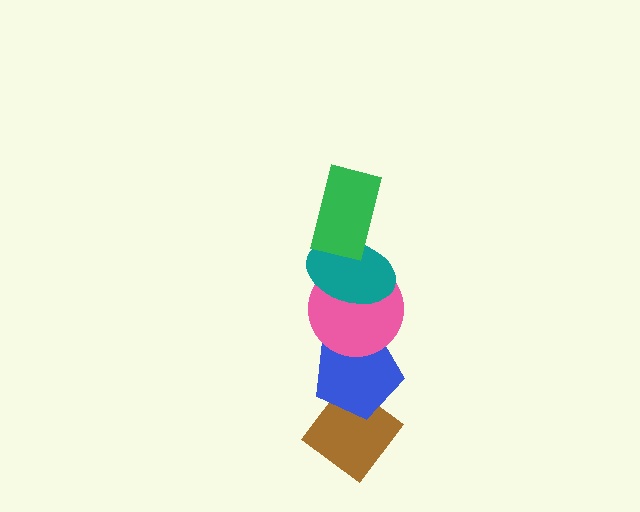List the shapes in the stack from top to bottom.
From top to bottom: the green rectangle, the teal ellipse, the pink circle, the blue pentagon, the brown diamond.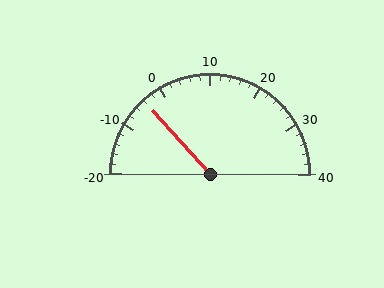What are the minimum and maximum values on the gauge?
The gauge ranges from -20 to 40.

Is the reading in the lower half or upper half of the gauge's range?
The reading is in the lower half of the range (-20 to 40).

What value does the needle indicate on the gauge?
The needle indicates approximately -4.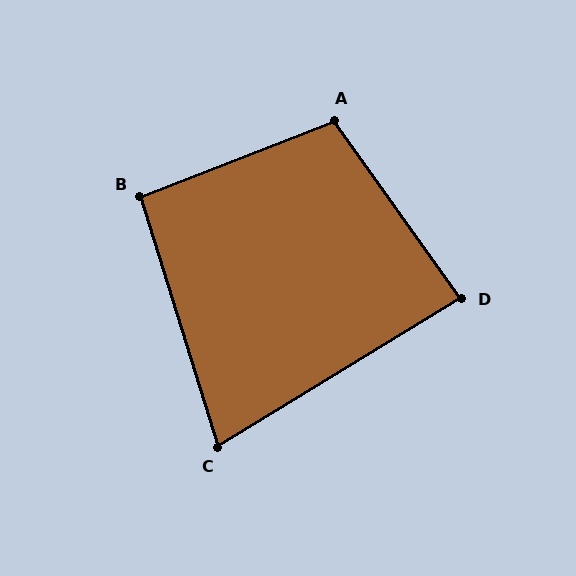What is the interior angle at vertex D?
Approximately 86 degrees (approximately right).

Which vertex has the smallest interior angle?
C, at approximately 76 degrees.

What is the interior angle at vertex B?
Approximately 94 degrees (approximately right).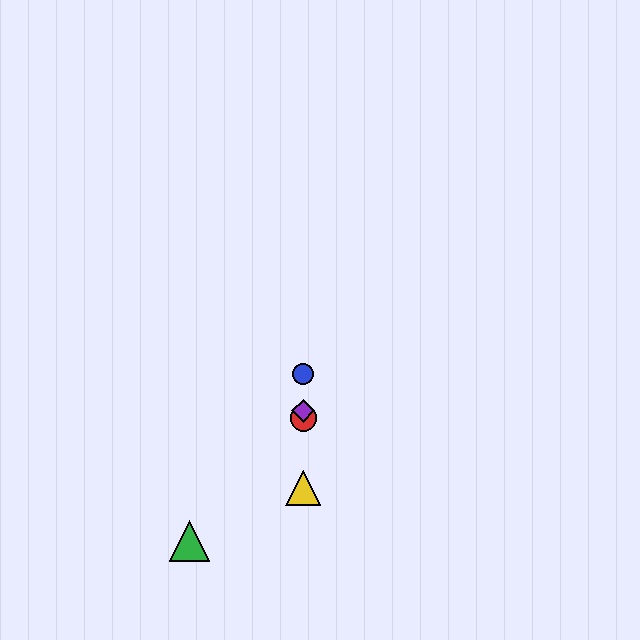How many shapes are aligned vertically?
4 shapes (the red circle, the blue circle, the yellow triangle, the purple diamond) are aligned vertically.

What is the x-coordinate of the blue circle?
The blue circle is at x≈303.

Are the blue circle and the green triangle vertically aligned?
No, the blue circle is at x≈303 and the green triangle is at x≈190.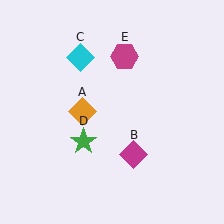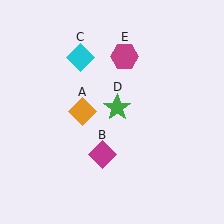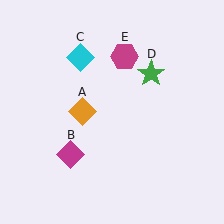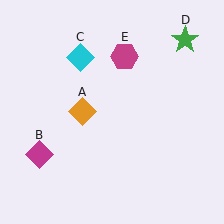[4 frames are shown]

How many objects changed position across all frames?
2 objects changed position: magenta diamond (object B), green star (object D).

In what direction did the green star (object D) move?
The green star (object D) moved up and to the right.